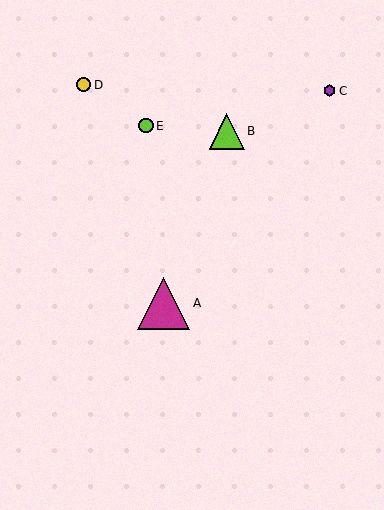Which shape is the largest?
The magenta triangle (labeled A) is the largest.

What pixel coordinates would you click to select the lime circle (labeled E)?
Click at (146, 126) to select the lime circle E.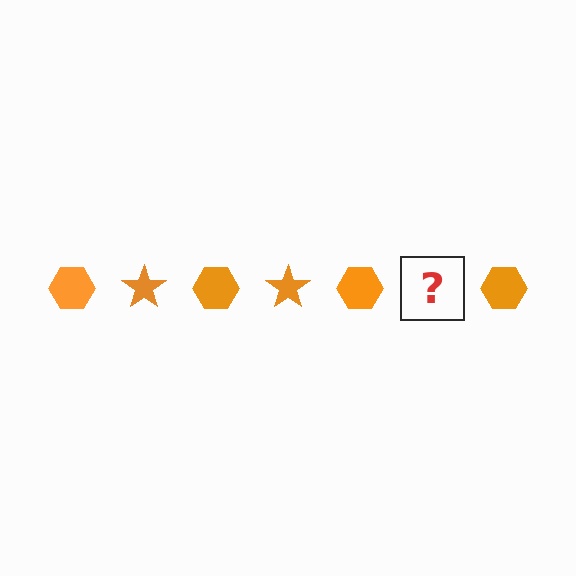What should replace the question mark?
The question mark should be replaced with an orange star.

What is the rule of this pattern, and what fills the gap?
The rule is that the pattern cycles through hexagon, star shapes in orange. The gap should be filled with an orange star.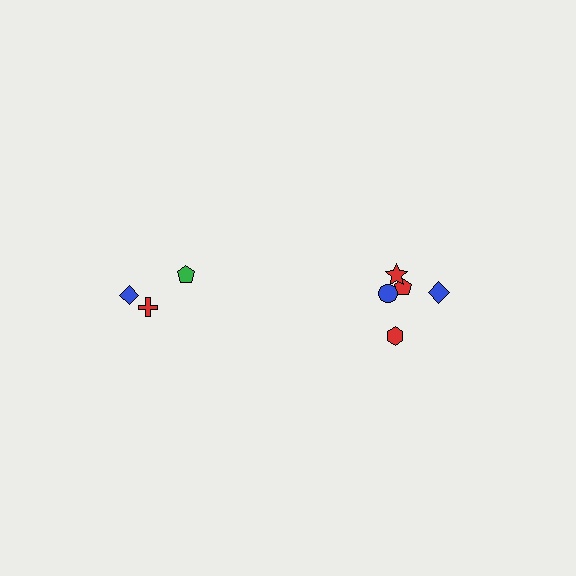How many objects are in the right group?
There are 5 objects.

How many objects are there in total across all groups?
There are 8 objects.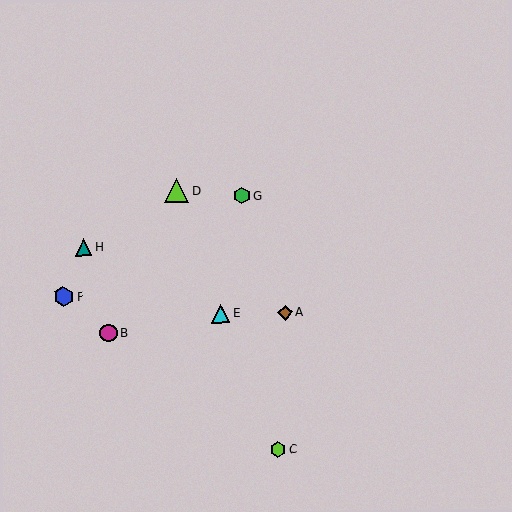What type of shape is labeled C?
Shape C is a lime hexagon.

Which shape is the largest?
The lime triangle (labeled D) is the largest.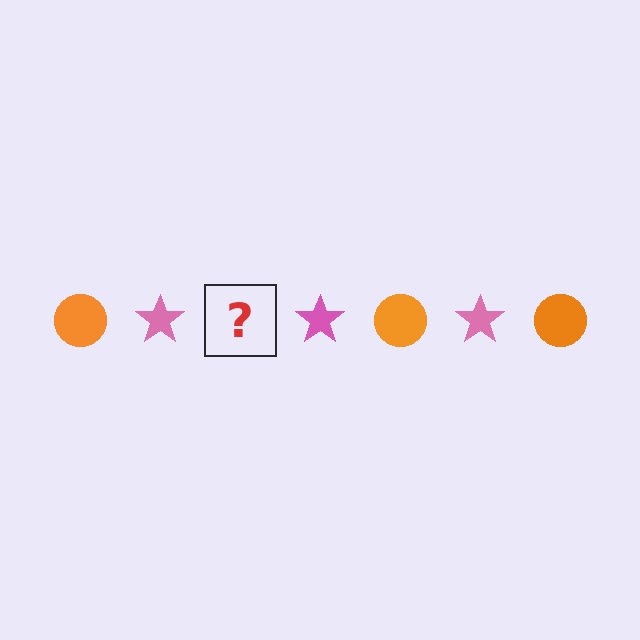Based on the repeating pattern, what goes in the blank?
The blank should be an orange circle.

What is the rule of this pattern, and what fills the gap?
The rule is that the pattern alternates between orange circle and pink star. The gap should be filled with an orange circle.